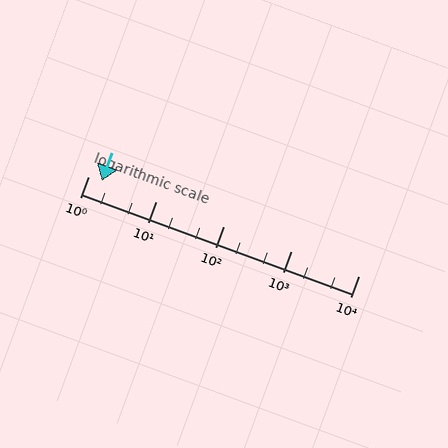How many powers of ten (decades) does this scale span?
The scale spans 4 decades, from 1 to 10000.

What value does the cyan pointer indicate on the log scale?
The pointer indicates approximately 1.6.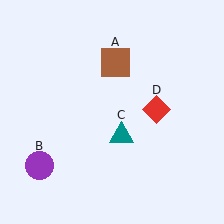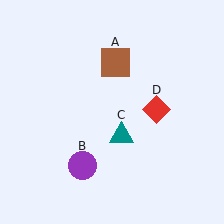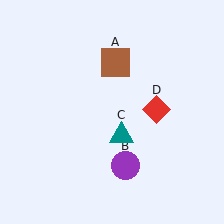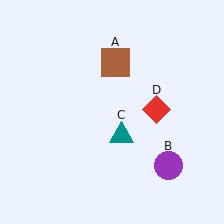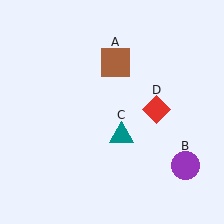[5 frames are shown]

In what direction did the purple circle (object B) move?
The purple circle (object B) moved right.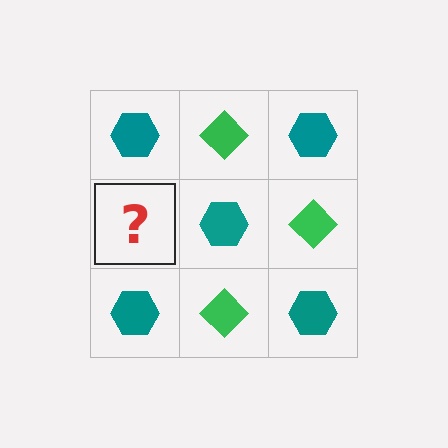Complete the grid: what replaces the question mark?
The question mark should be replaced with a green diamond.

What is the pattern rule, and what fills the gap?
The rule is that it alternates teal hexagon and green diamond in a checkerboard pattern. The gap should be filled with a green diamond.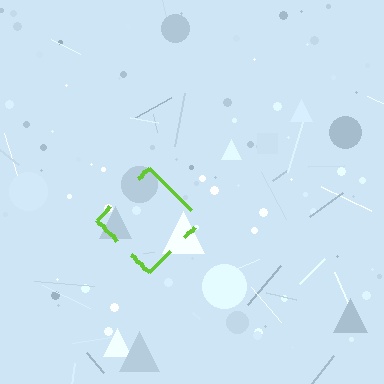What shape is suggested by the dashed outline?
The dashed outline suggests a diamond.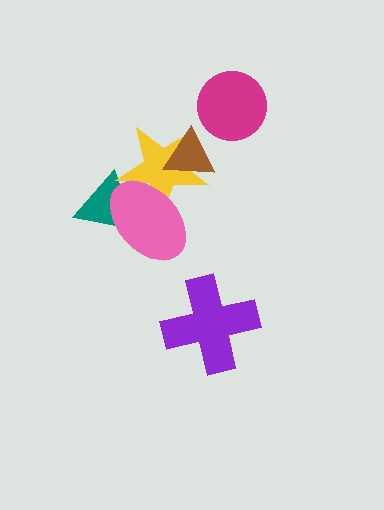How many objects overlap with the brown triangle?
1 object overlaps with the brown triangle.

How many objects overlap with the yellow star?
3 objects overlap with the yellow star.